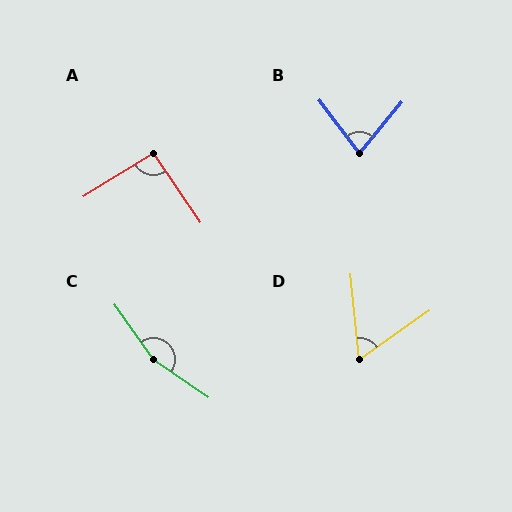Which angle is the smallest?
D, at approximately 61 degrees.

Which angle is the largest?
C, at approximately 159 degrees.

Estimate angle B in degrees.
Approximately 76 degrees.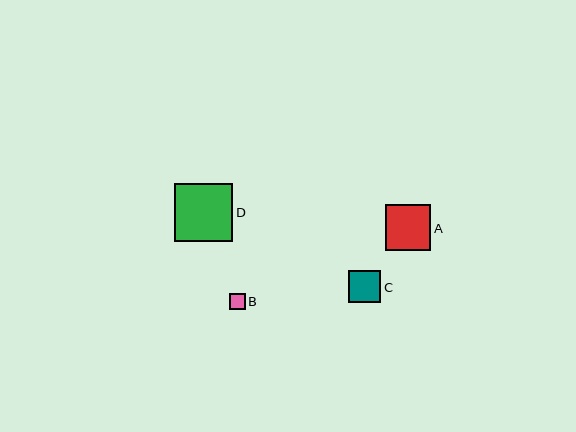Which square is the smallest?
Square B is the smallest with a size of approximately 15 pixels.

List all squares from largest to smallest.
From largest to smallest: D, A, C, B.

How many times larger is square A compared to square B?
Square A is approximately 3.0 times the size of square B.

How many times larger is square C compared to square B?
Square C is approximately 2.1 times the size of square B.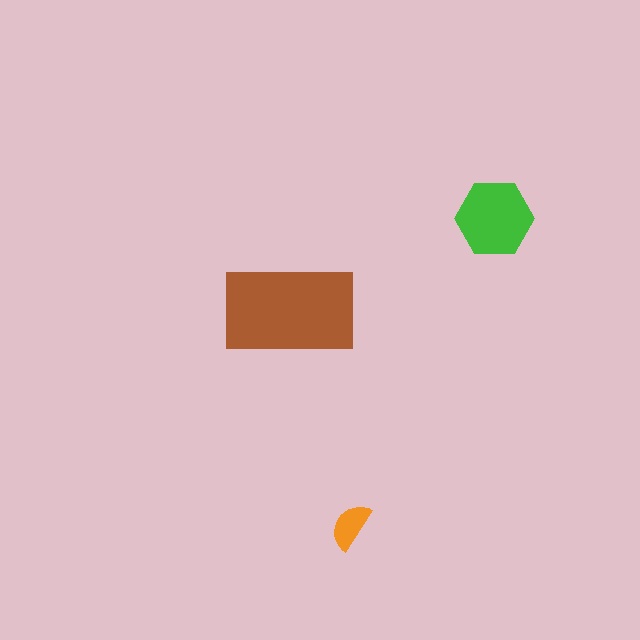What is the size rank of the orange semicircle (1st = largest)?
3rd.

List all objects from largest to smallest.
The brown rectangle, the green hexagon, the orange semicircle.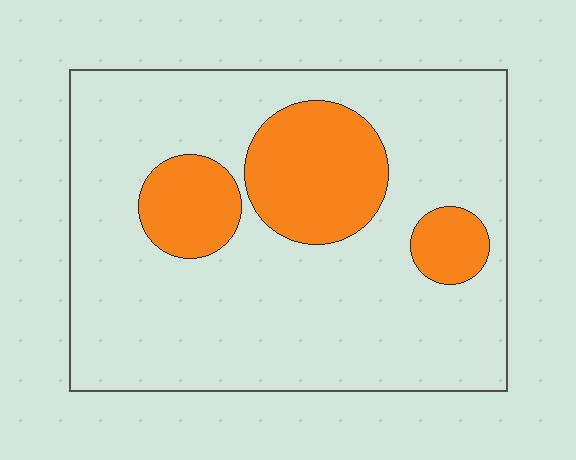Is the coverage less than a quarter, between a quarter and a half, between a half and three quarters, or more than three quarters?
Less than a quarter.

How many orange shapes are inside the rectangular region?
3.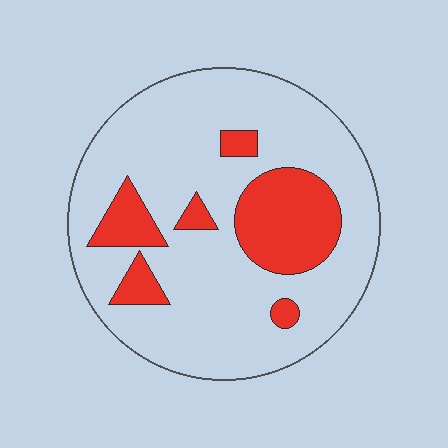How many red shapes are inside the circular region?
6.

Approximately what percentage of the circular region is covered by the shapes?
Approximately 20%.